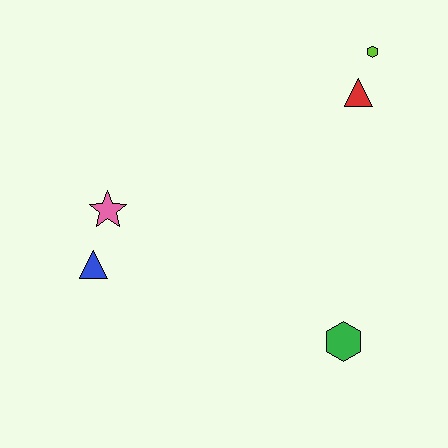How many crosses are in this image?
There are no crosses.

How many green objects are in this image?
There is 1 green object.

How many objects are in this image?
There are 5 objects.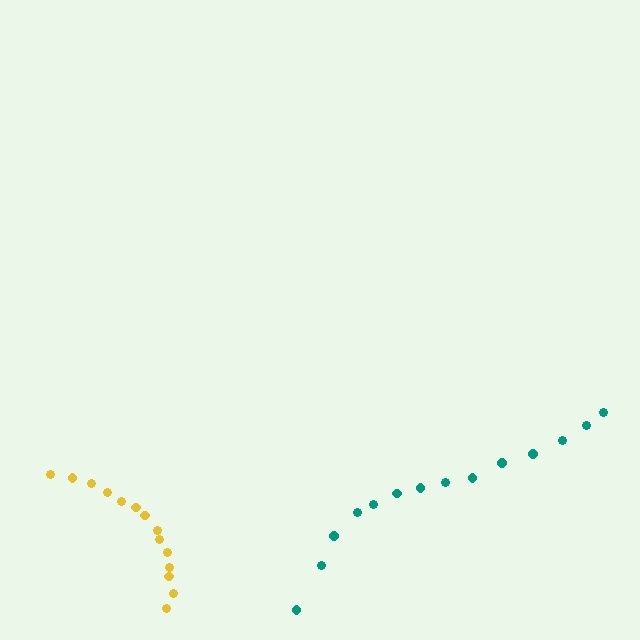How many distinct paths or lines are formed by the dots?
There are 2 distinct paths.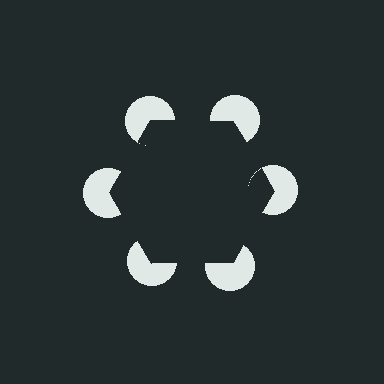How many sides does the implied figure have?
6 sides.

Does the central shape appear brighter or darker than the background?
It typically appears slightly darker than the background, even though no actual brightness change is drawn.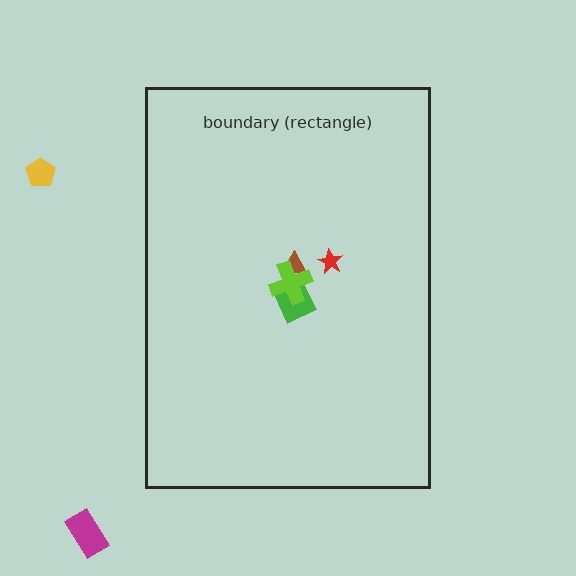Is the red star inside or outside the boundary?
Inside.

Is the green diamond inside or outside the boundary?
Inside.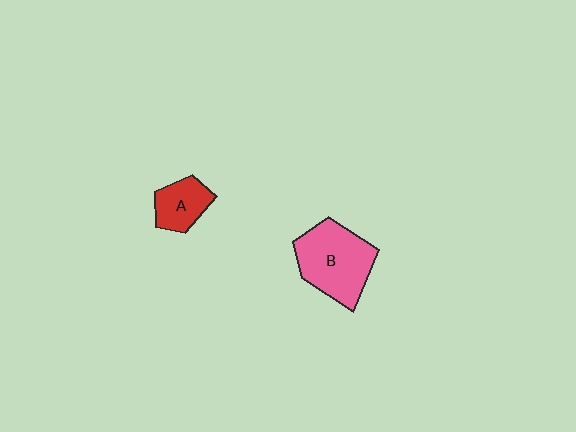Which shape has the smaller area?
Shape A (red).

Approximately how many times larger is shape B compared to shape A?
Approximately 2.0 times.